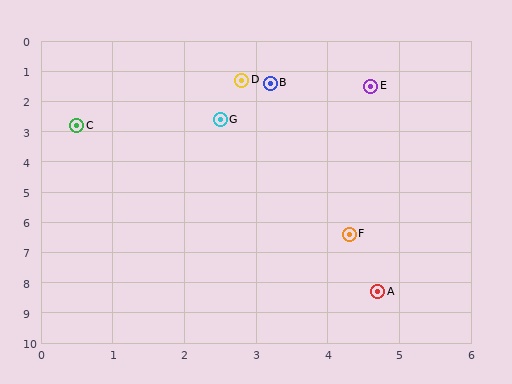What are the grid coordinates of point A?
Point A is at approximately (4.7, 8.3).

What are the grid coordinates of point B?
Point B is at approximately (3.2, 1.4).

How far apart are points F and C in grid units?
Points F and C are about 5.2 grid units apart.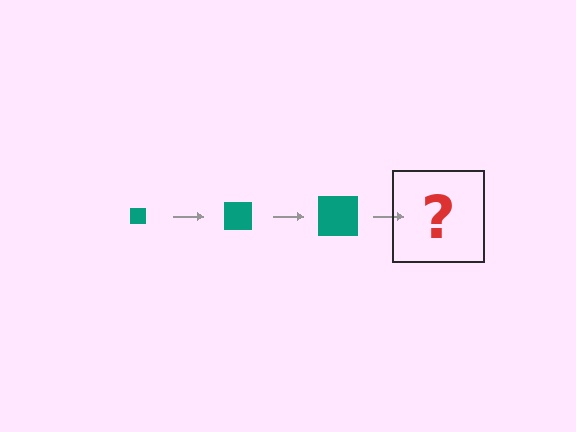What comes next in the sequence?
The next element should be a teal square, larger than the previous one.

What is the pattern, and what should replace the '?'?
The pattern is that the square gets progressively larger each step. The '?' should be a teal square, larger than the previous one.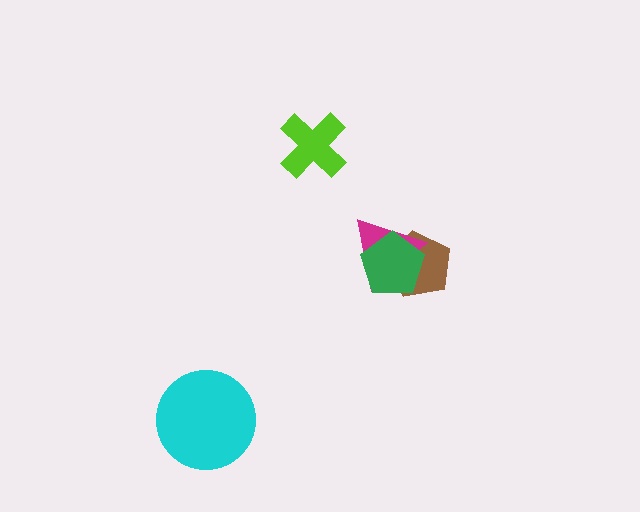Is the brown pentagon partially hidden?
Yes, it is partially covered by another shape.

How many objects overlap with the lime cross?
0 objects overlap with the lime cross.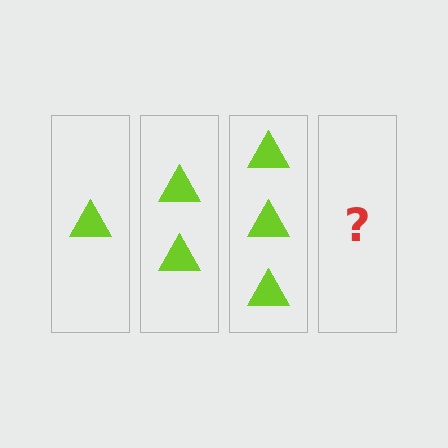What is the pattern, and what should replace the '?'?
The pattern is that each step adds one more triangle. The '?' should be 4 triangles.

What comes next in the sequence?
The next element should be 4 triangles.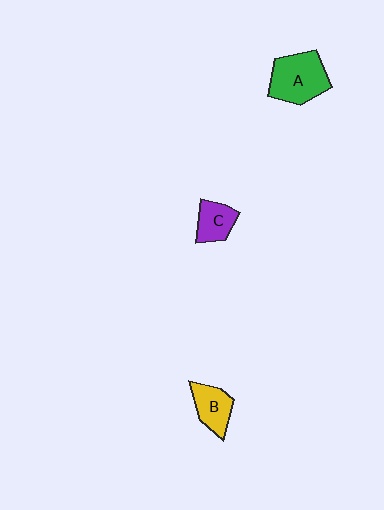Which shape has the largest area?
Shape A (green).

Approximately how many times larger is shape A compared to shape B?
Approximately 1.6 times.